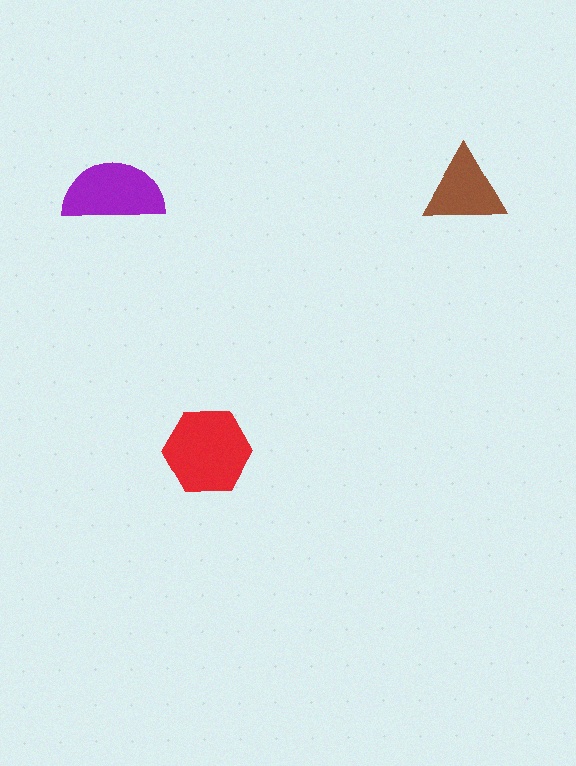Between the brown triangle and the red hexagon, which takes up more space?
The red hexagon.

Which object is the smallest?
The brown triangle.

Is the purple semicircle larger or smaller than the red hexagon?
Smaller.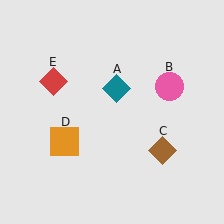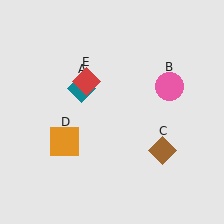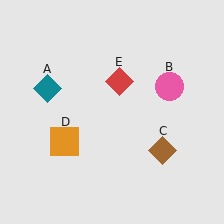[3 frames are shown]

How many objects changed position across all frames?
2 objects changed position: teal diamond (object A), red diamond (object E).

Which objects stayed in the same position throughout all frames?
Pink circle (object B) and brown diamond (object C) and orange square (object D) remained stationary.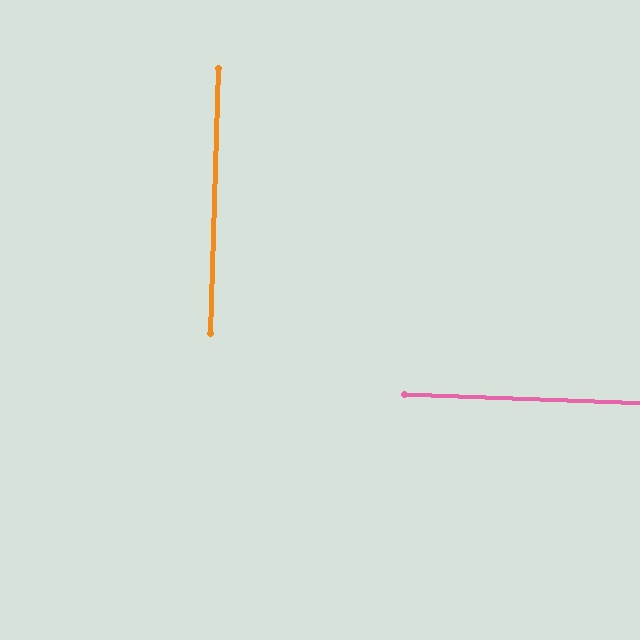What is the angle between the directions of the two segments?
Approximately 89 degrees.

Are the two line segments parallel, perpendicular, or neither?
Perpendicular — they meet at approximately 89°.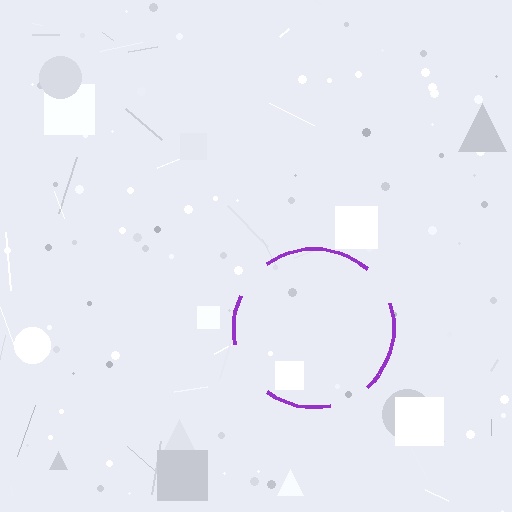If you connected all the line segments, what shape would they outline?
They would outline a circle.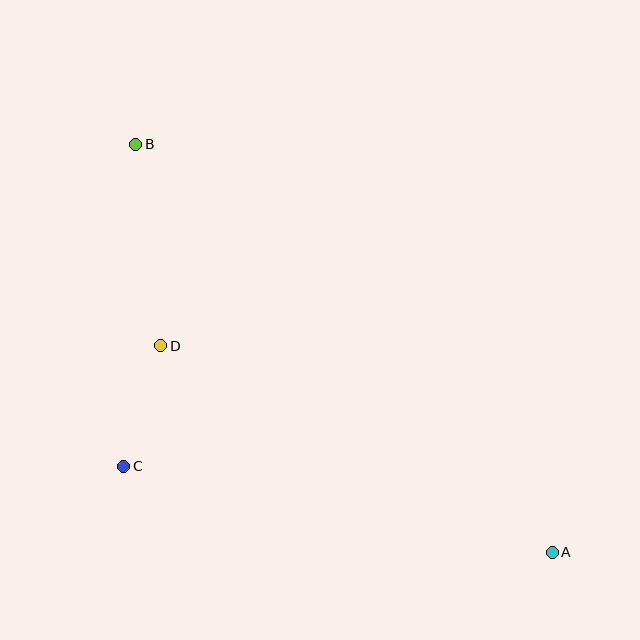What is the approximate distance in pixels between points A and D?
The distance between A and D is approximately 443 pixels.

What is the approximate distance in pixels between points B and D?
The distance between B and D is approximately 203 pixels.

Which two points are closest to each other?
Points C and D are closest to each other.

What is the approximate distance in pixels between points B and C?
The distance between B and C is approximately 322 pixels.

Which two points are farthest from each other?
Points A and B are farthest from each other.